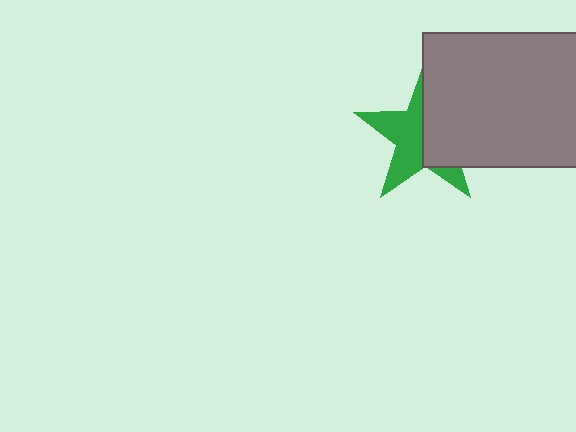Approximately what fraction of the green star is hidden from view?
Roughly 48% of the green star is hidden behind the gray rectangle.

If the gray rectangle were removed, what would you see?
You would see the complete green star.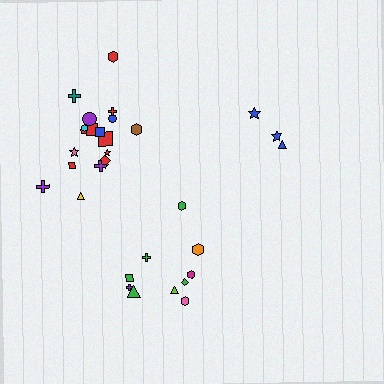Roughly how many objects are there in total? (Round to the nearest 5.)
Roughly 30 objects in total.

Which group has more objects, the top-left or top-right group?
The top-left group.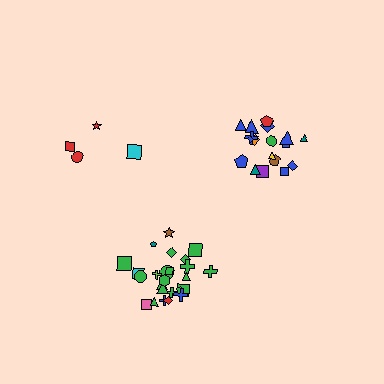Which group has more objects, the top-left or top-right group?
The top-right group.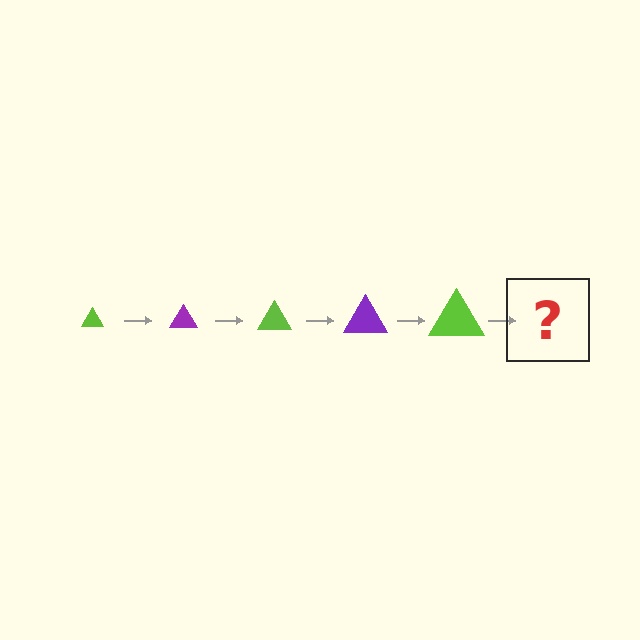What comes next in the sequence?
The next element should be a purple triangle, larger than the previous one.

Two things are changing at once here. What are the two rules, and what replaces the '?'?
The two rules are that the triangle grows larger each step and the color cycles through lime and purple. The '?' should be a purple triangle, larger than the previous one.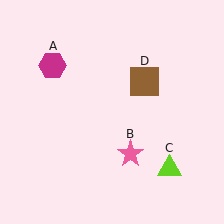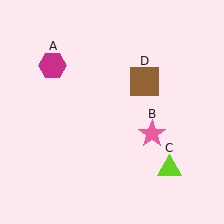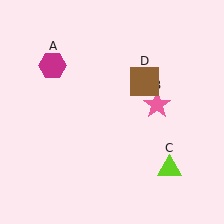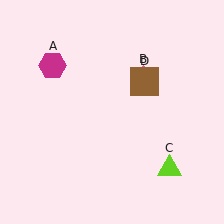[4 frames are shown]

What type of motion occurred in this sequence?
The pink star (object B) rotated counterclockwise around the center of the scene.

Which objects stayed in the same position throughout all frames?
Magenta hexagon (object A) and lime triangle (object C) and brown square (object D) remained stationary.